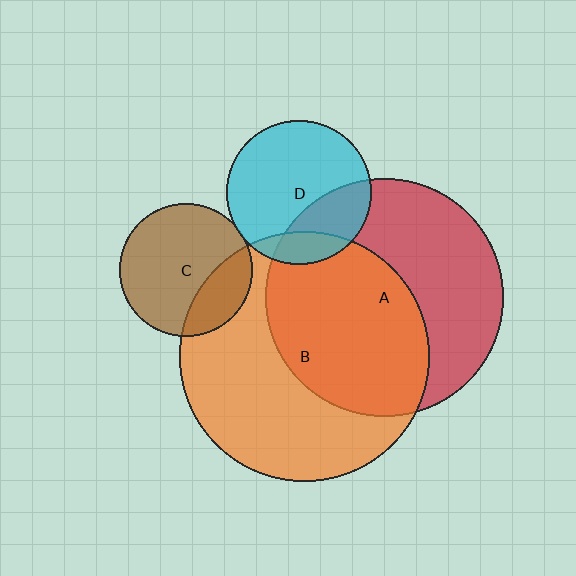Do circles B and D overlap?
Yes.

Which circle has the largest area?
Circle B (orange).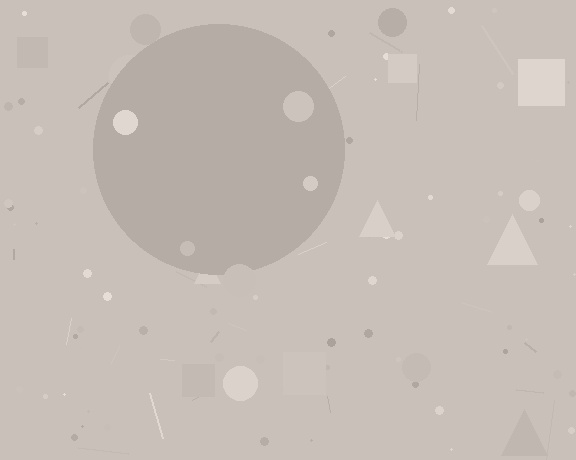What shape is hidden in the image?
A circle is hidden in the image.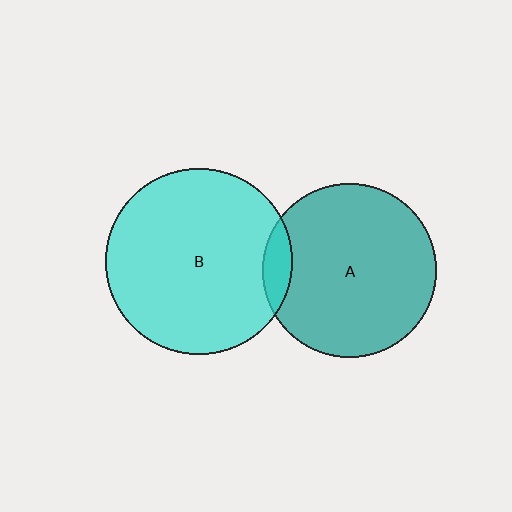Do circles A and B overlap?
Yes.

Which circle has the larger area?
Circle B (cyan).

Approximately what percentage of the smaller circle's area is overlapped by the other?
Approximately 10%.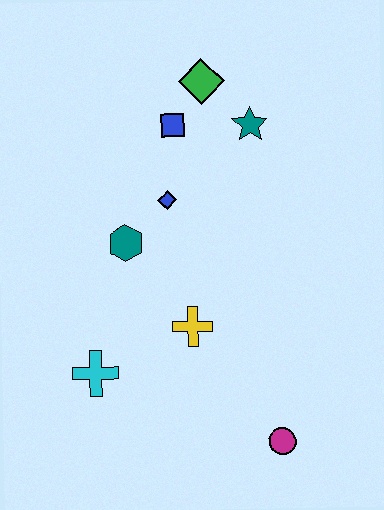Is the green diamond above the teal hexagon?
Yes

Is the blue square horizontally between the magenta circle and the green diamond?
No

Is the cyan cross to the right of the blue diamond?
No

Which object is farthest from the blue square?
The magenta circle is farthest from the blue square.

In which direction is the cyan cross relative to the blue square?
The cyan cross is below the blue square.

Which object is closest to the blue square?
The green diamond is closest to the blue square.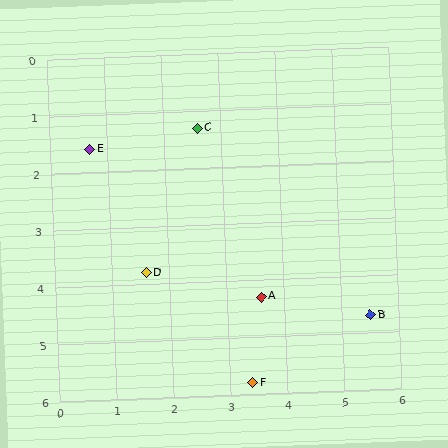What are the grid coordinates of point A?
Point A is at approximately (3.6, 4.3).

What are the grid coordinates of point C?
Point C is at approximately (2.6, 1.3).